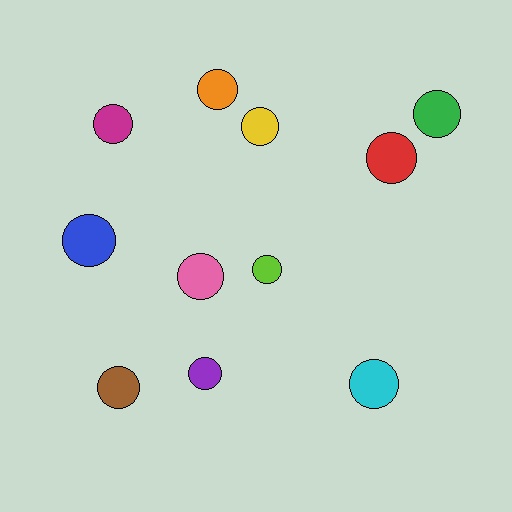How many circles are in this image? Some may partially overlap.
There are 11 circles.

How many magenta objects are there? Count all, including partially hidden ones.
There is 1 magenta object.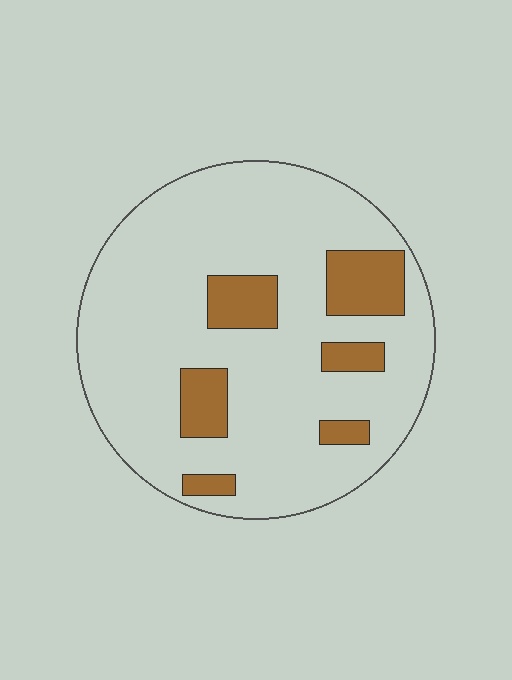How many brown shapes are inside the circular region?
6.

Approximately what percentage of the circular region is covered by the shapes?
Approximately 15%.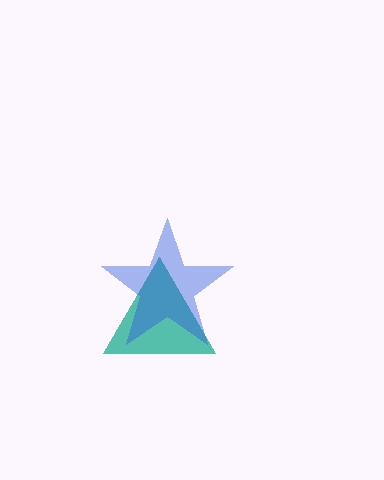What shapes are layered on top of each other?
The layered shapes are: a teal triangle, a blue star.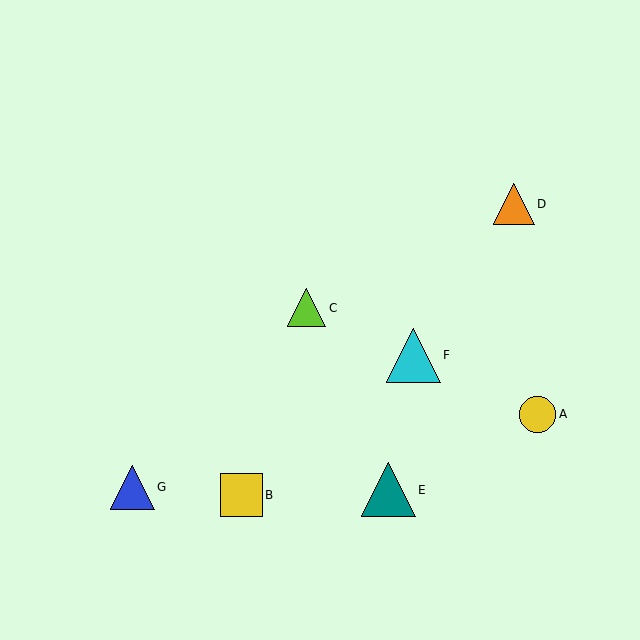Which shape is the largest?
The teal triangle (labeled E) is the largest.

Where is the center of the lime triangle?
The center of the lime triangle is at (307, 308).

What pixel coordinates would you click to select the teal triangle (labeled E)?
Click at (388, 490) to select the teal triangle E.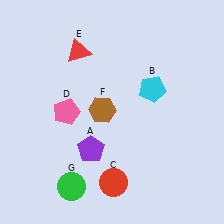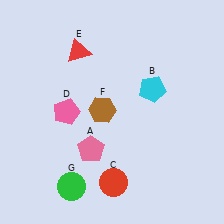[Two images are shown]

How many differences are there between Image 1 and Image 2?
There is 1 difference between the two images.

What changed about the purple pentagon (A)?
In Image 1, A is purple. In Image 2, it changed to pink.